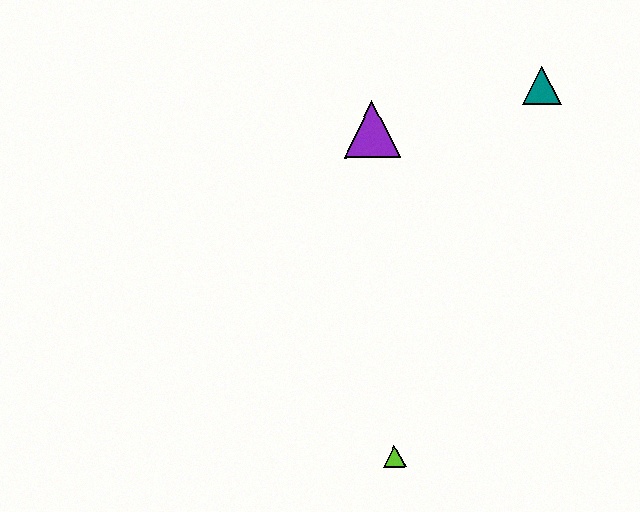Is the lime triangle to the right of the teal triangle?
No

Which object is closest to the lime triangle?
The purple triangle is closest to the lime triangle.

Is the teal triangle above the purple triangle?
Yes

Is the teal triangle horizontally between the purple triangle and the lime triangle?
No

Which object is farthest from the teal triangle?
The lime triangle is farthest from the teal triangle.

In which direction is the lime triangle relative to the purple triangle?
The lime triangle is below the purple triangle.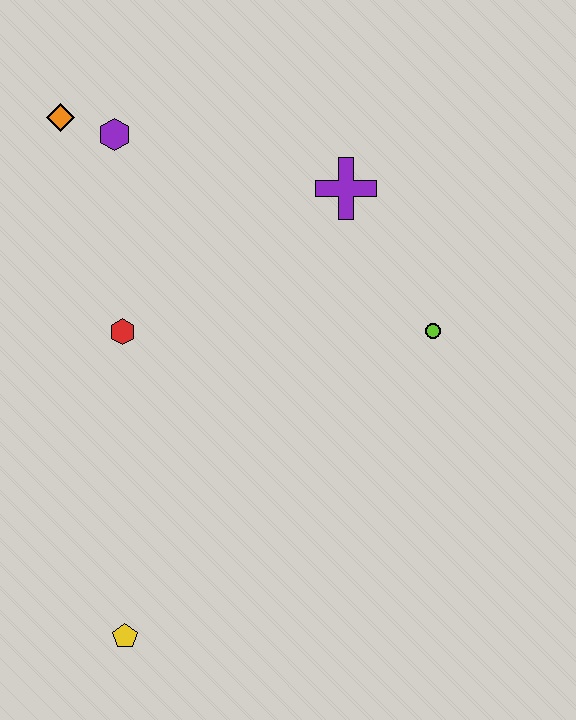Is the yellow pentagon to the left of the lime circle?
Yes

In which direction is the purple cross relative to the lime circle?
The purple cross is above the lime circle.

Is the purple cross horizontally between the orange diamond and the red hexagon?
No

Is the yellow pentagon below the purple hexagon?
Yes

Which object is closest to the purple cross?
The lime circle is closest to the purple cross.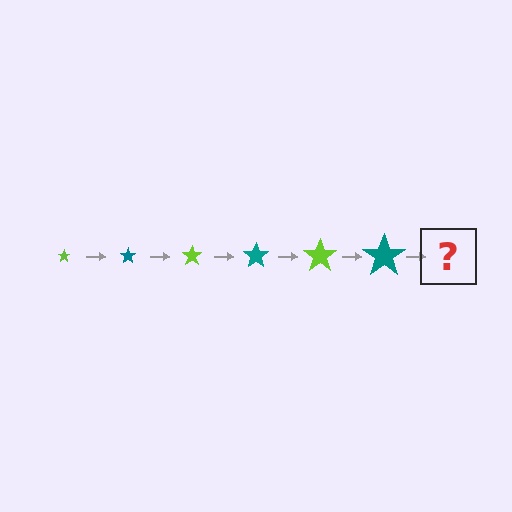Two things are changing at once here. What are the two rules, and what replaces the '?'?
The two rules are that the star grows larger each step and the color cycles through lime and teal. The '?' should be a lime star, larger than the previous one.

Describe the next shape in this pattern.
It should be a lime star, larger than the previous one.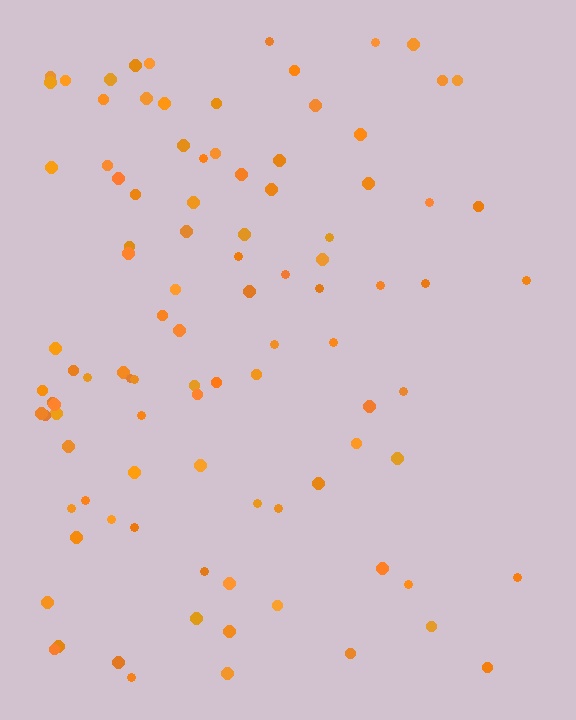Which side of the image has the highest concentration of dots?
The left.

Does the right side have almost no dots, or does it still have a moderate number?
Still a moderate number, just noticeably fewer than the left.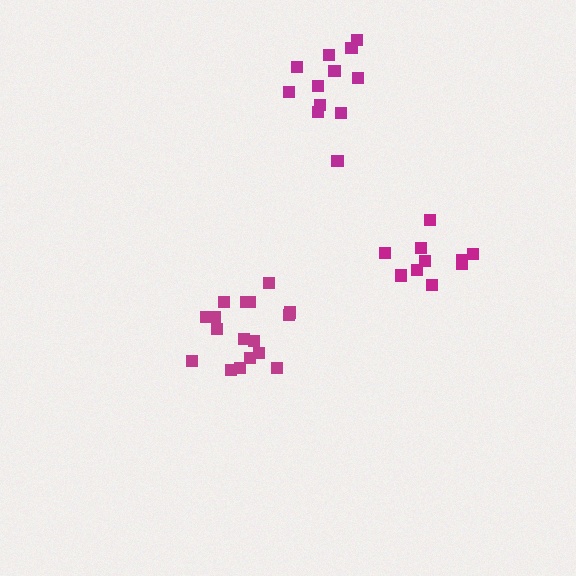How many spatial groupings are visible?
There are 3 spatial groupings.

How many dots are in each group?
Group 1: 11 dots, Group 2: 17 dots, Group 3: 12 dots (40 total).